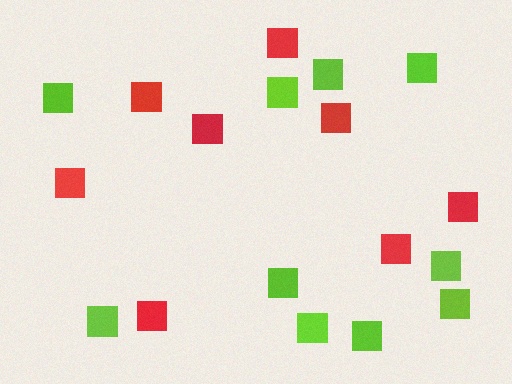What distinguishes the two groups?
There are 2 groups: one group of lime squares (10) and one group of red squares (8).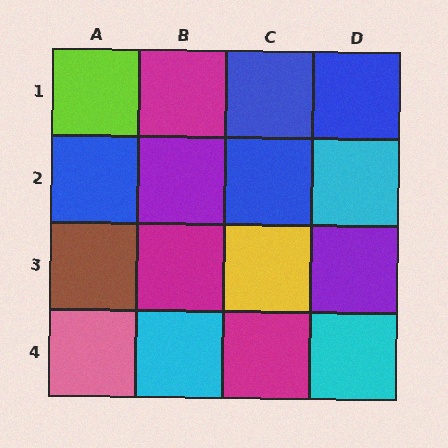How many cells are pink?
1 cell is pink.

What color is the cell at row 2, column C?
Blue.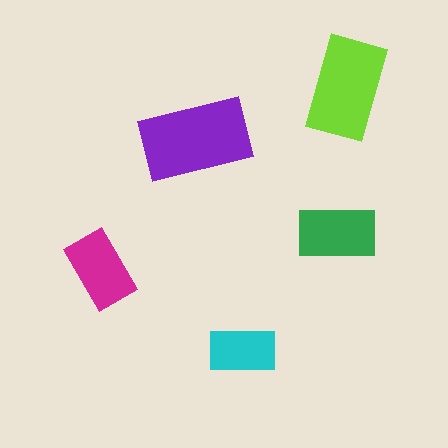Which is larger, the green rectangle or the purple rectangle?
The purple one.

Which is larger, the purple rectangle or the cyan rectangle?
The purple one.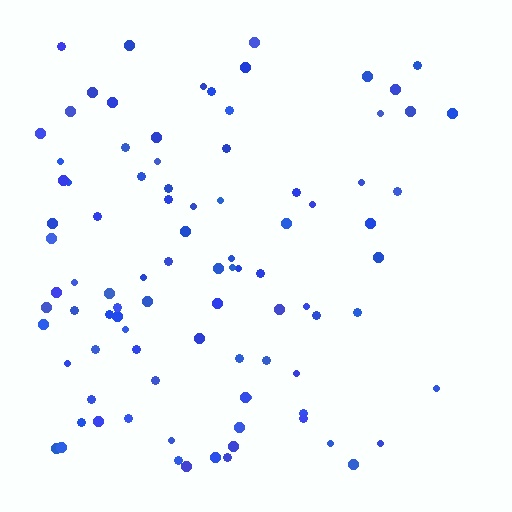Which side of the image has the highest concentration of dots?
The left.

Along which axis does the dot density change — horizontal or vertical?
Horizontal.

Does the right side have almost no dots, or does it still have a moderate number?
Still a moderate number, just noticeably fewer than the left.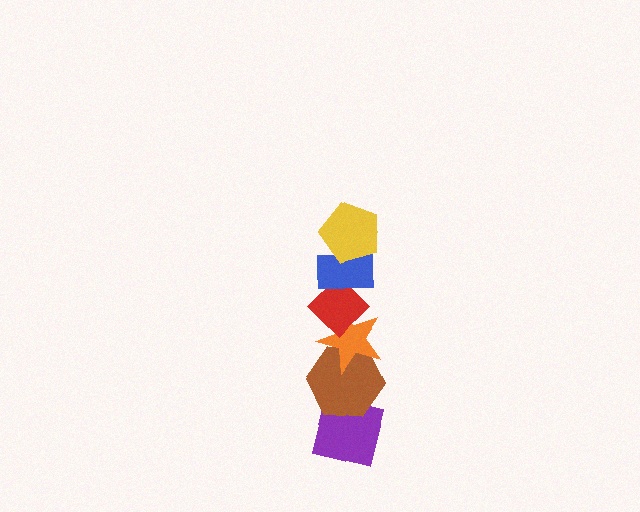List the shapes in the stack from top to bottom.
From top to bottom: the yellow pentagon, the blue rectangle, the red diamond, the orange star, the brown hexagon, the purple square.